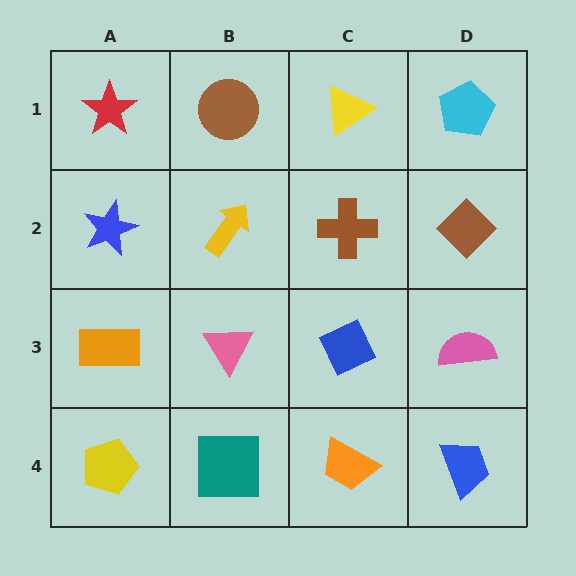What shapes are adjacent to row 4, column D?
A pink semicircle (row 3, column D), an orange trapezoid (row 4, column C).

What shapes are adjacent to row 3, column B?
A yellow arrow (row 2, column B), a teal square (row 4, column B), an orange rectangle (row 3, column A), a blue diamond (row 3, column C).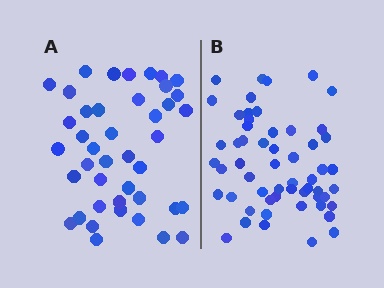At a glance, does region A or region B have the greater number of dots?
Region B (the right region) has more dots.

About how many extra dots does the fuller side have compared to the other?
Region B has approximately 15 more dots than region A.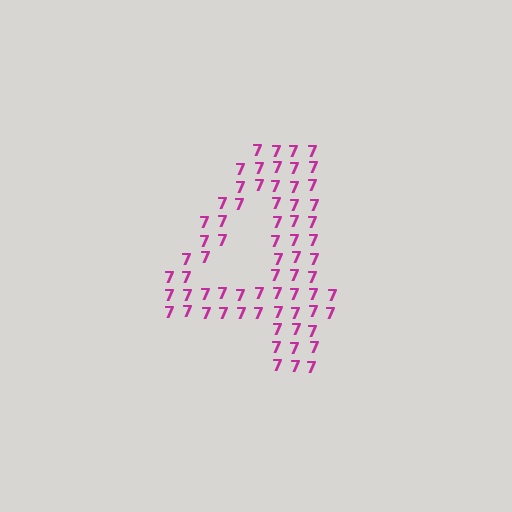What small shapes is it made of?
It is made of small digit 7's.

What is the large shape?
The large shape is the digit 4.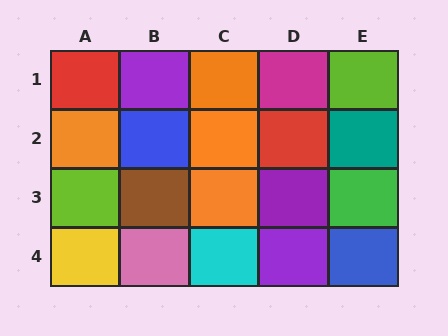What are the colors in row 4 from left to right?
Yellow, pink, cyan, purple, blue.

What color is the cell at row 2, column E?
Teal.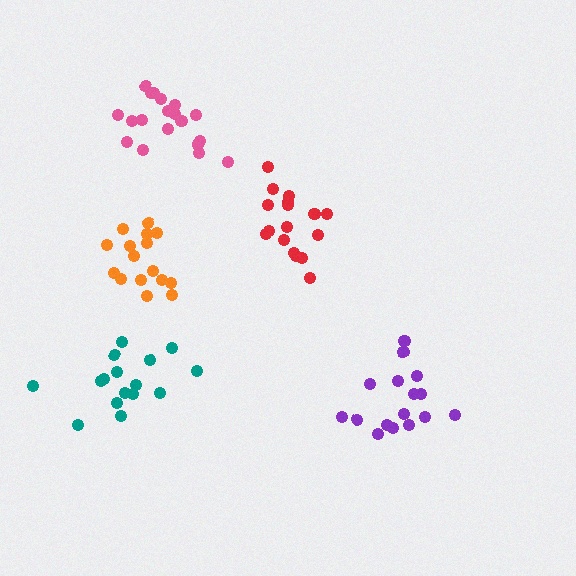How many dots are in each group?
Group 1: 17 dots, Group 2: 16 dots, Group 3: 19 dots, Group 4: 16 dots, Group 5: 16 dots (84 total).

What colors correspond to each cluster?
The clusters are colored: red, purple, pink, teal, orange.